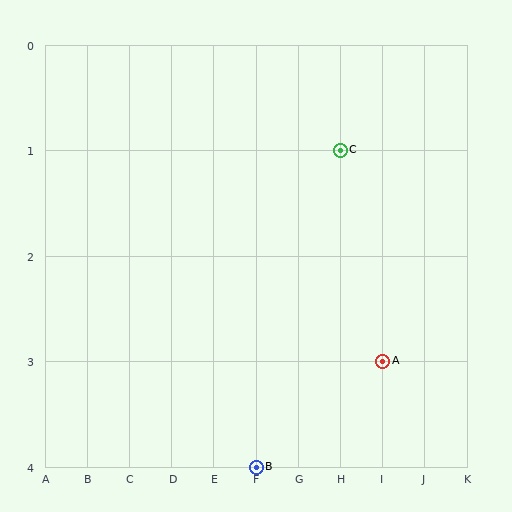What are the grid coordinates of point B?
Point B is at grid coordinates (F, 4).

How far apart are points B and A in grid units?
Points B and A are 3 columns and 1 row apart (about 3.2 grid units diagonally).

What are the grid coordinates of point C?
Point C is at grid coordinates (H, 1).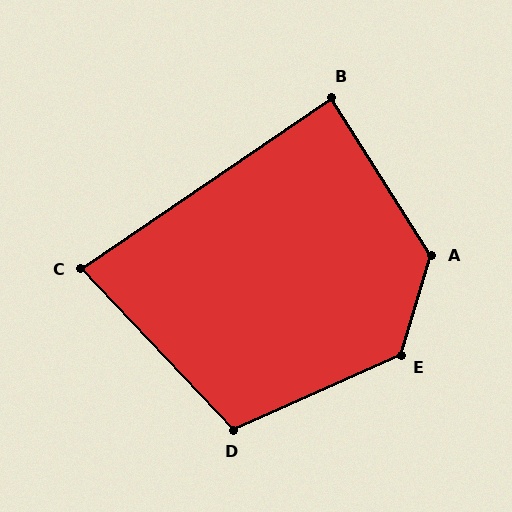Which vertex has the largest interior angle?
E, at approximately 131 degrees.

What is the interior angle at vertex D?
Approximately 109 degrees (obtuse).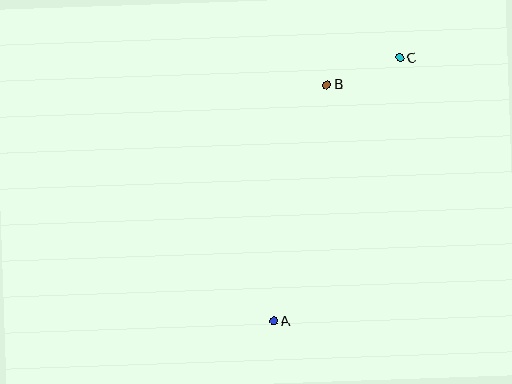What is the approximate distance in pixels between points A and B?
The distance between A and B is approximately 243 pixels.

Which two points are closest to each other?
Points B and C are closest to each other.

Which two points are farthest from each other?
Points A and C are farthest from each other.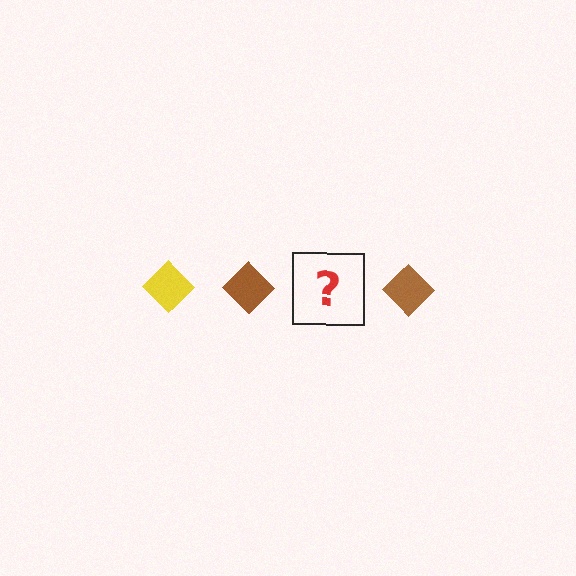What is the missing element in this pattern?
The missing element is a yellow diamond.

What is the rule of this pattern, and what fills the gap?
The rule is that the pattern cycles through yellow, brown diamonds. The gap should be filled with a yellow diamond.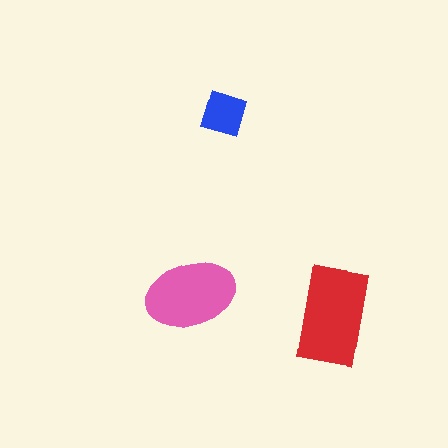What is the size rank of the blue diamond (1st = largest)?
3rd.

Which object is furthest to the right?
The red rectangle is rightmost.